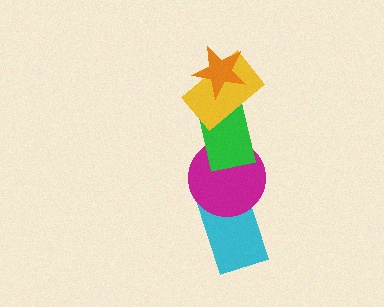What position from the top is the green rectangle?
The green rectangle is 3rd from the top.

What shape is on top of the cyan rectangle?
The magenta circle is on top of the cyan rectangle.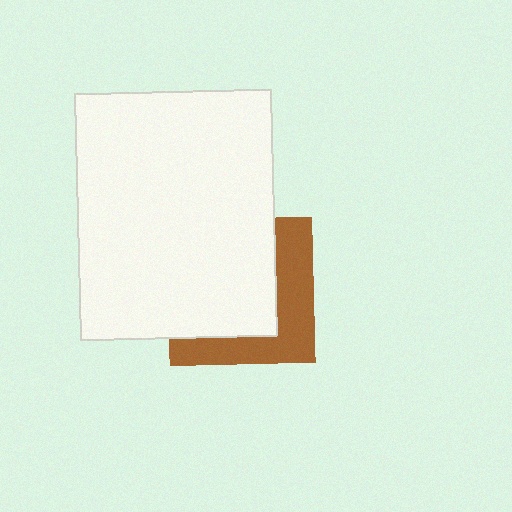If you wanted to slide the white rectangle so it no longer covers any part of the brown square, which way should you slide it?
Slide it toward the upper-left — that is the most direct way to separate the two shapes.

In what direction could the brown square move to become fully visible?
The brown square could move toward the lower-right. That would shift it out from behind the white rectangle entirely.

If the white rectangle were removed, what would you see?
You would see the complete brown square.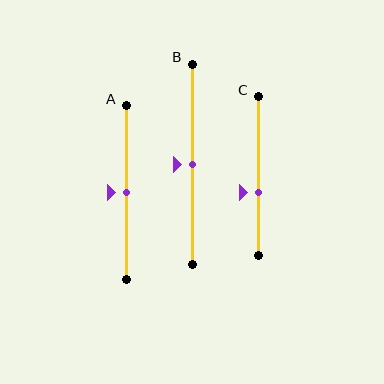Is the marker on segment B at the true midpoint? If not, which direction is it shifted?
Yes, the marker on segment B is at the true midpoint.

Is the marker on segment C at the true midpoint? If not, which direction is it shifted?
No, the marker on segment C is shifted downward by about 10% of the segment length.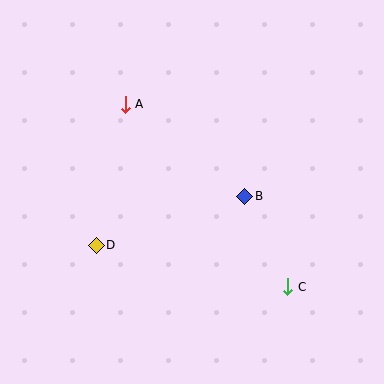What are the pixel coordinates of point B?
Point B is at (245, 196).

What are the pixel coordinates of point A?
Point A is at (125, 104).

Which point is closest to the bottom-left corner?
Point D is closest to the bottom-left corner.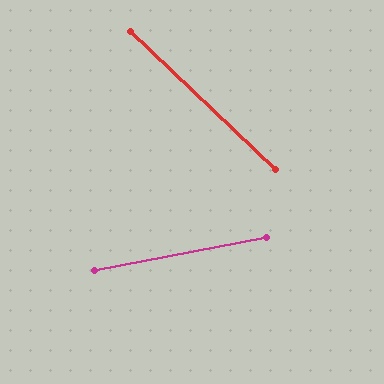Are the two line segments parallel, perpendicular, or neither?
Neither parallel nor perpendicular — they differ by about 55°.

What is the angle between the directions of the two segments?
Approximately 55 degrees.